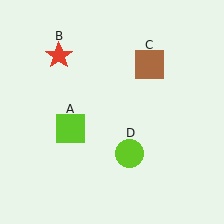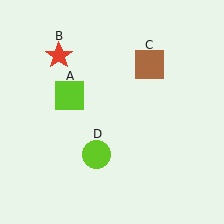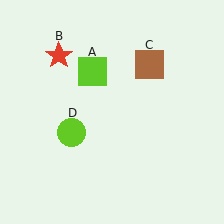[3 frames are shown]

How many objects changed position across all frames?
2 objects changed position: lime square (object A), lime circle (object D).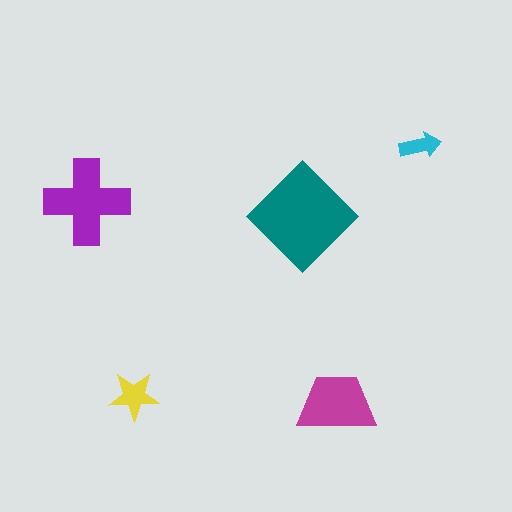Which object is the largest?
The teal diamond.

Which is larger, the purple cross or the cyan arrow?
The purple cross.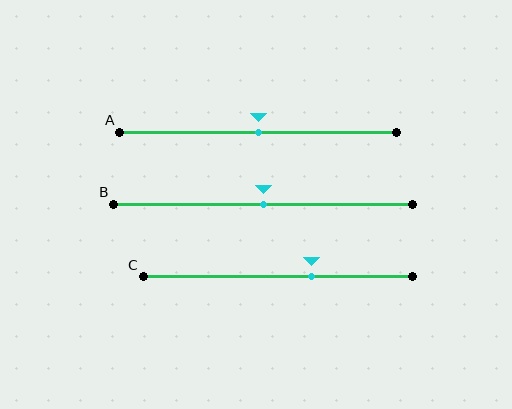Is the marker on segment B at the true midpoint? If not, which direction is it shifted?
Yes, the marker on segment B is at the true midpoint.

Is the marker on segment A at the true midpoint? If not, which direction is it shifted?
Yes, the marker on segment A is at the true midpoint.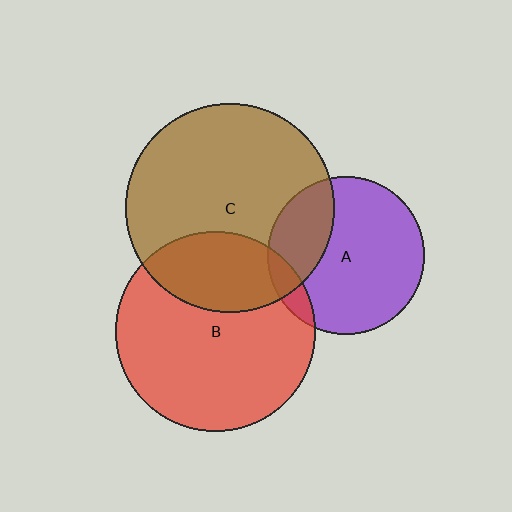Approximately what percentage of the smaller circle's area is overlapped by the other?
Approximately 30%.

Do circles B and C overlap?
Yes.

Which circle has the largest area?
Circle C (brown).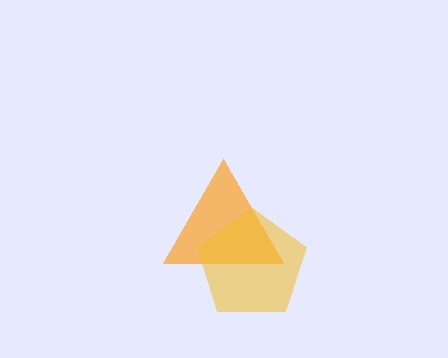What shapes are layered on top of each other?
The layered shapes are: an orange triangle, a yellow pentagon.